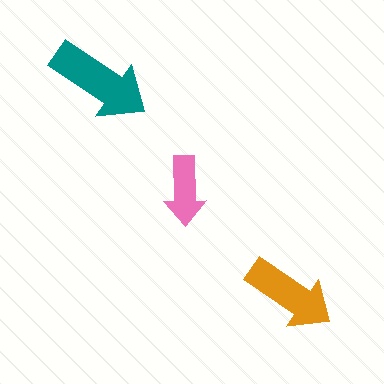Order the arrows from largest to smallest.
the teal one, the orange one, the pink one.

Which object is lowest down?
The orange arrow is bottommost.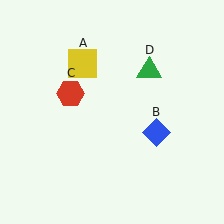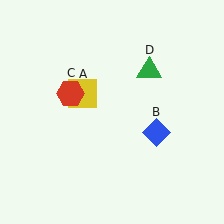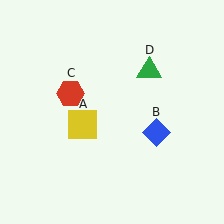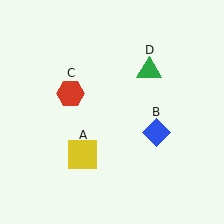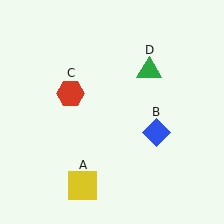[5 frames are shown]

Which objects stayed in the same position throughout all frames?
Blue diamond (object B) and red hexagon (object C) and green triangle (object D) remained stationary.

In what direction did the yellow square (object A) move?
The yellow square (object A) moved down.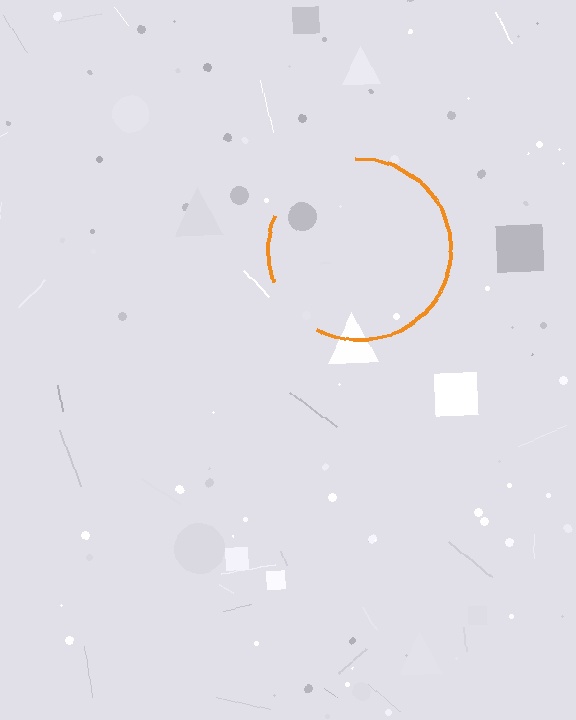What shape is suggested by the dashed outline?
The dashed outline suggests a circle.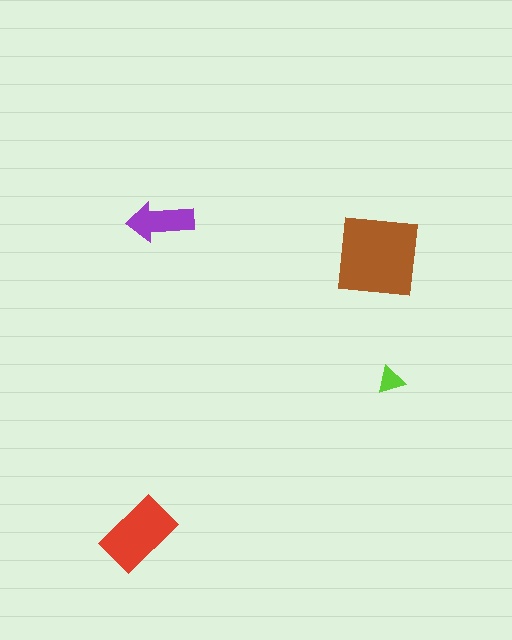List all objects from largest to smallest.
The brown square, the red rectangle, the purple arrow, the lime triangle.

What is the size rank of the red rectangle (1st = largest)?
2nd.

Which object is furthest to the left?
The red rectangle is leftmost.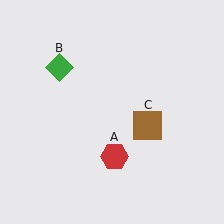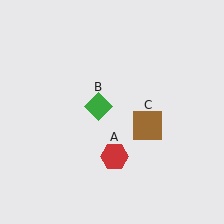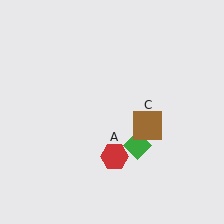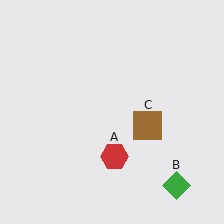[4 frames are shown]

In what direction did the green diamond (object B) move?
The green diamond (object B) moved down and to the right.